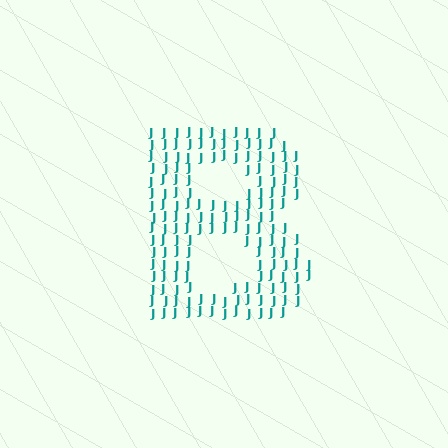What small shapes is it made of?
It is made of small letter J's.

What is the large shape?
The large shape is the letter B.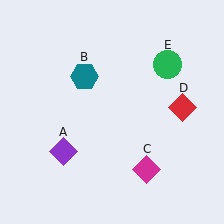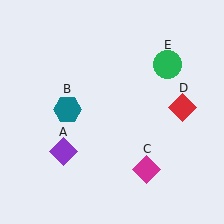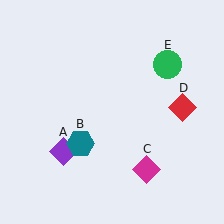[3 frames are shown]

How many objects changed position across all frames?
1 object changed position: teal hexagon (object B).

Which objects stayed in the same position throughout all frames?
Purple diamond (object A) and magenta diamond (object C) and red diamond (object D) and green circle (object E) remained stationary.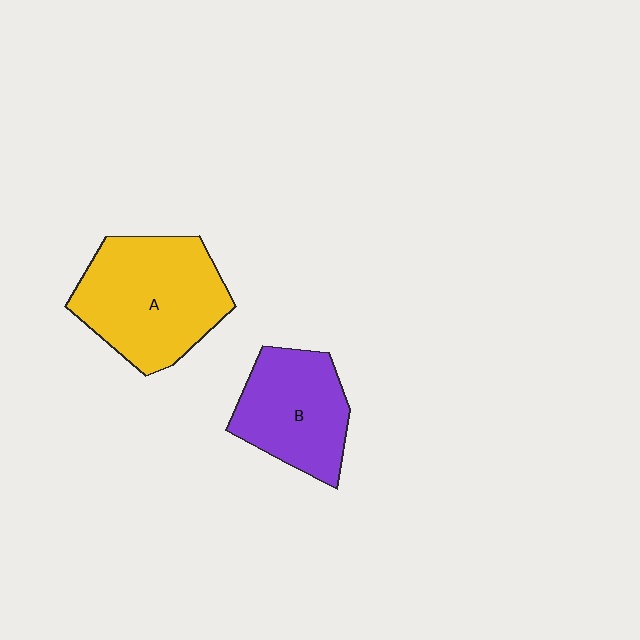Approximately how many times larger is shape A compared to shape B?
Approximately 1.4 times.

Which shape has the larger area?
Shape A (yellow).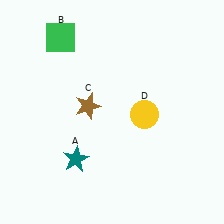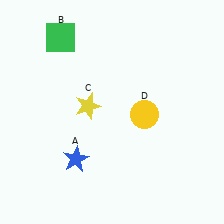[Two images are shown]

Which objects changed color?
A changed from teal to blue. C changed from brown to yellow.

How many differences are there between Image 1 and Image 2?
There are 2 differences between the two images.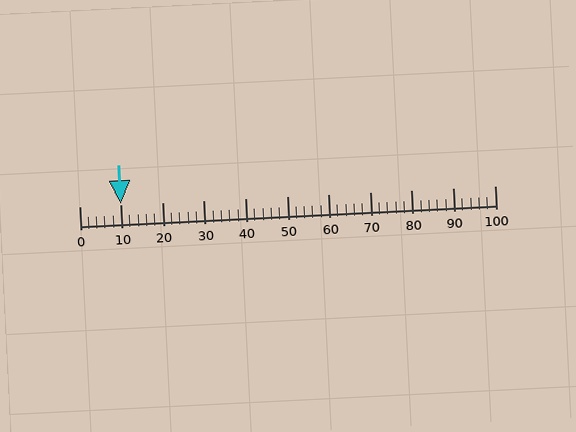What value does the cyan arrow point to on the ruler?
The cyan arrow points to approximately 10.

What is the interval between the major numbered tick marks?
The major tick marks are spaced 10 units apart.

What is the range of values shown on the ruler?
The ruler shows values from 0 to 100.